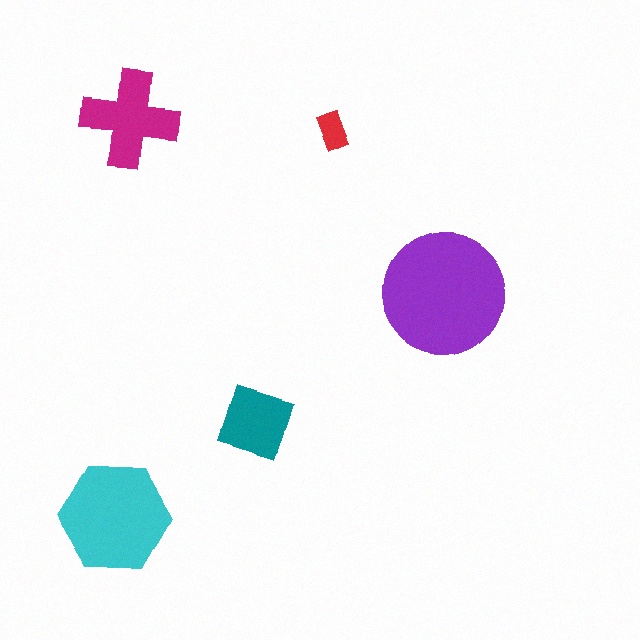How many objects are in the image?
There are 5 objects in the image.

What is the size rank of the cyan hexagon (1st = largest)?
2nd.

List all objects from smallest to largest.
The red rectangle, the teal diamond, the magenta cross, the cyan hexagon, the purple circle.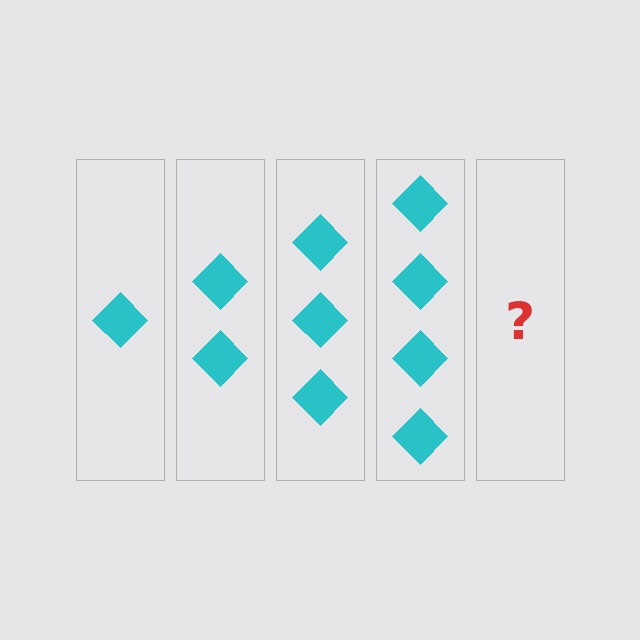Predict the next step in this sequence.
The next step is 5 diamonds.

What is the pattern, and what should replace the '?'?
The pattern is that each step adds one more diamond. The '?' should be 5 diamonds.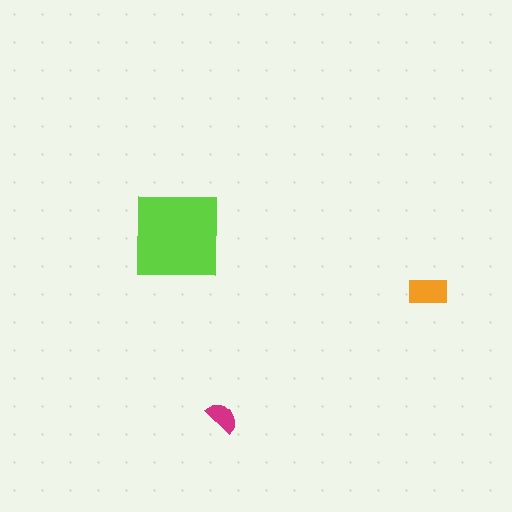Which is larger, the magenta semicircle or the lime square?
The lime square.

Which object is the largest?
The lime square.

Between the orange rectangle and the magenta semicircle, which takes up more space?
The orange rectangle.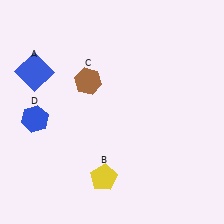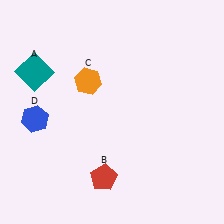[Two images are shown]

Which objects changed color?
A changed from blue to teal. B changed from yellow to red. C changed from brown to orange.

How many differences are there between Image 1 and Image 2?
There are 3 differences between the two images.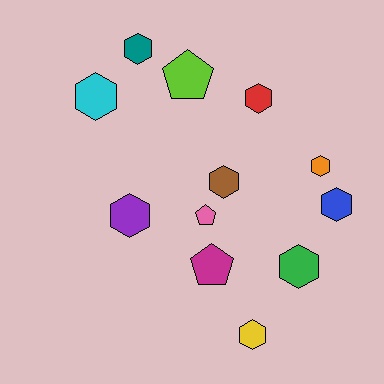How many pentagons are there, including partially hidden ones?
There are 3 pentagons.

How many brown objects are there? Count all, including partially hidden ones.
There is 1 brown object.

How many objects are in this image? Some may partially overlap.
There are 12 objects.